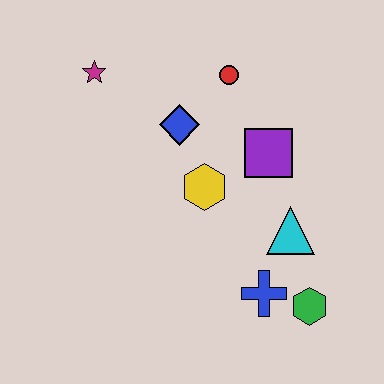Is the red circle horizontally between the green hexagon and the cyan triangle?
No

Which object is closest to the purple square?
The yellow hexagon is closest to the purple square.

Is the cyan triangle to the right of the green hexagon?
No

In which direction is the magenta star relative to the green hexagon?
The magenta star is above the green hexagon.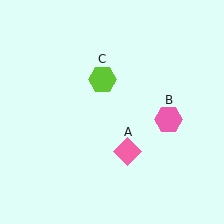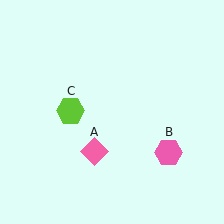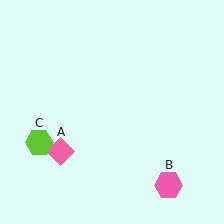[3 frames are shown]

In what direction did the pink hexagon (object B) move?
The pink hexagon (object B) moved down.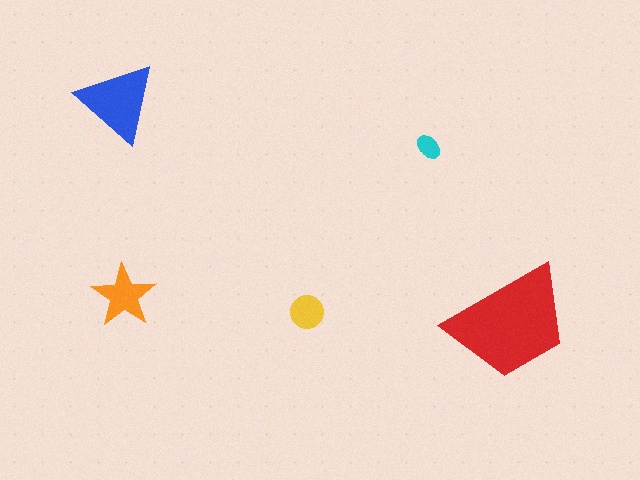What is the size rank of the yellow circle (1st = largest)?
4th.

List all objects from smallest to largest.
The cyan ellipse, the yellow circle, the orange star, the blue triangle, the red trapezoid.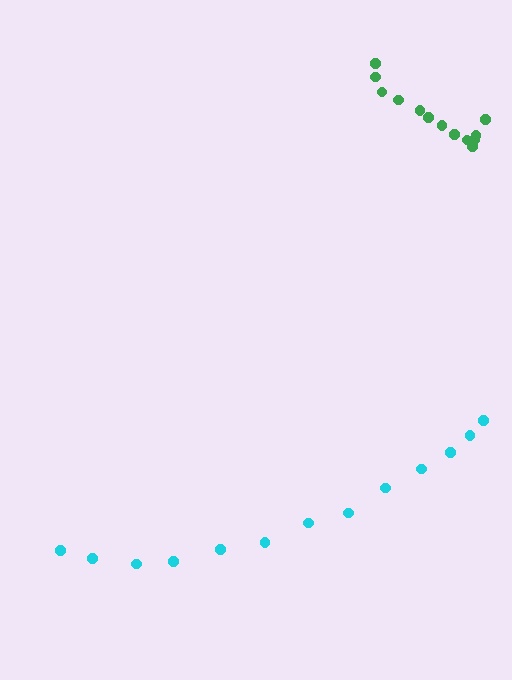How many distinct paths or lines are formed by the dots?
There are 2 distinct paths.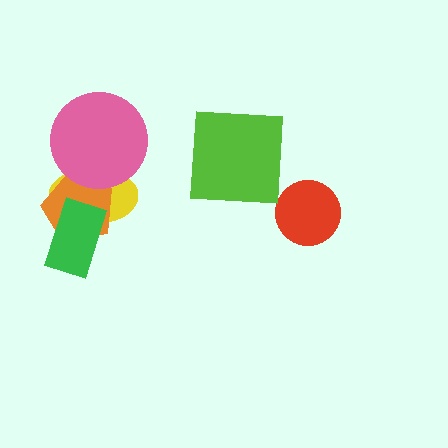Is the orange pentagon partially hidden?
Yes, it is partially covered by another shape.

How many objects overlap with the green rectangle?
2 objects overlap with the green rectangle.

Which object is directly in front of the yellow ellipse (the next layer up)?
The orange pentagon is directly in front of the yellow ellipse.